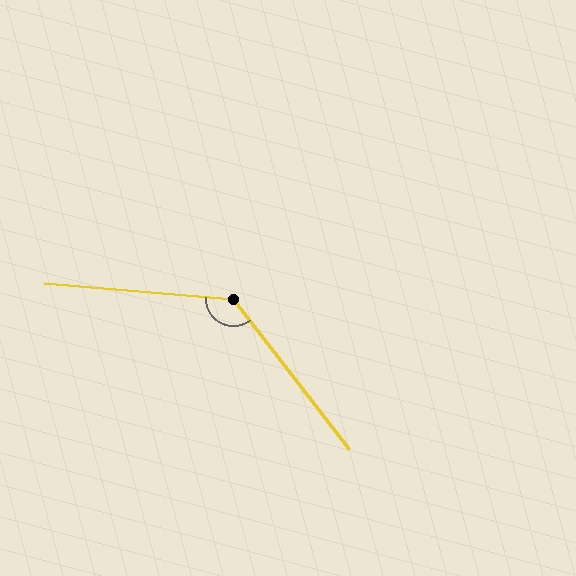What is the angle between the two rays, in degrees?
Approximately 132 degrees.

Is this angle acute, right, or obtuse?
It is obtuse.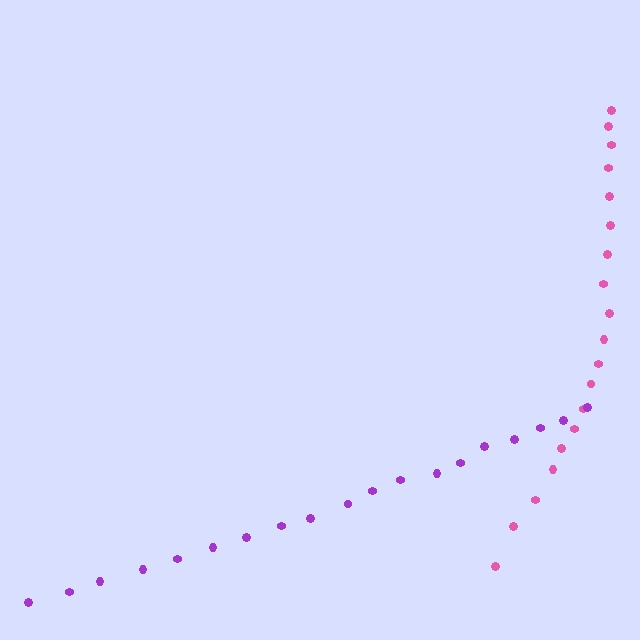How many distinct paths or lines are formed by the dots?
There are 2 distinct paths.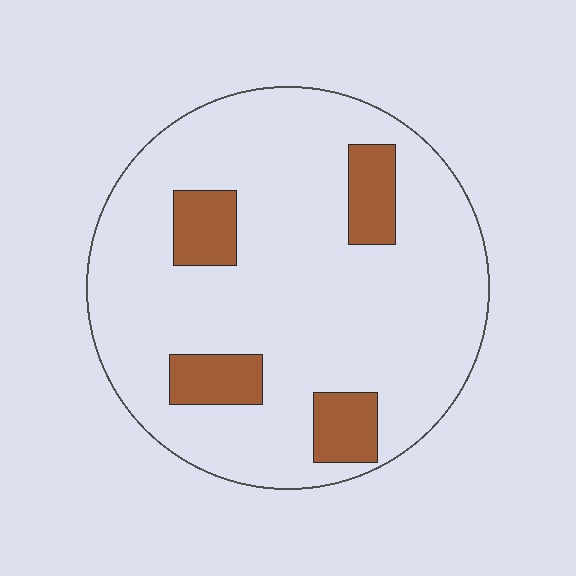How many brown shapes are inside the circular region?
4.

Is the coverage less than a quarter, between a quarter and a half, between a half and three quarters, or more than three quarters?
Less than a quarter.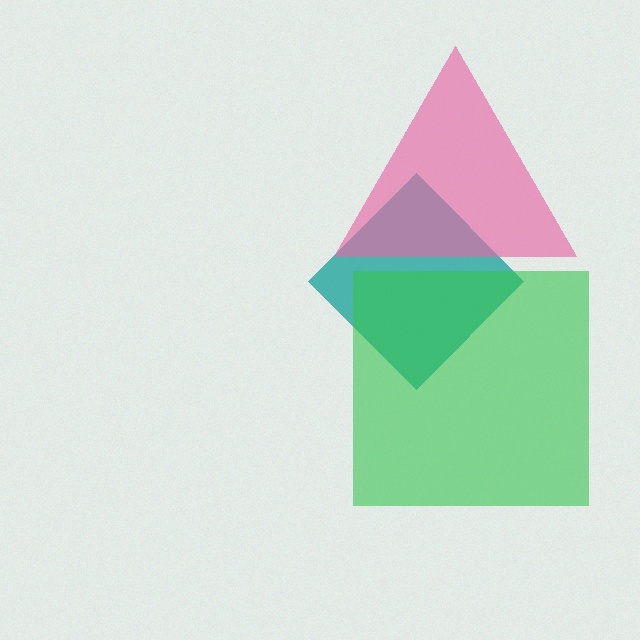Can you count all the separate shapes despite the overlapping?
Yes, there are 3 separate shapes.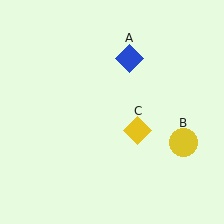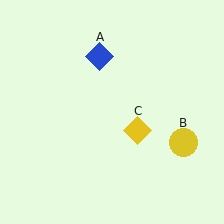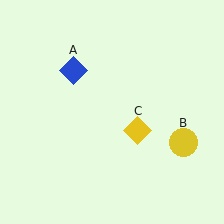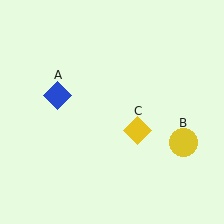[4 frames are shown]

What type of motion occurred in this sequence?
The blue diamond (object A) rotated counterclockwise around the center of the scene.